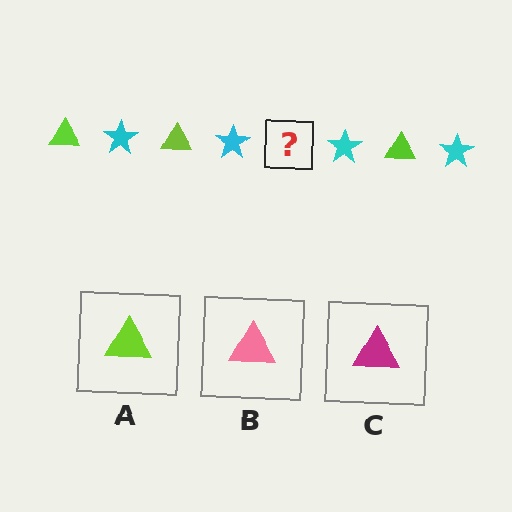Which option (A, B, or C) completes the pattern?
A.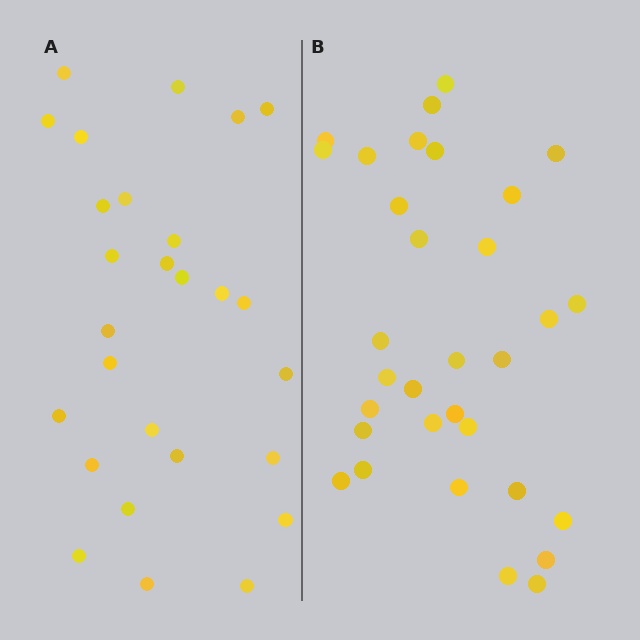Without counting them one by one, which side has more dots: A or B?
Region B (the right region) has more dots.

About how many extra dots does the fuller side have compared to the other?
Region B has about 5 more dots than region A.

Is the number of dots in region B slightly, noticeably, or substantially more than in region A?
Region B has only slightly more — the two regions are fairly close. The ratio is roughly 1.2 to 1.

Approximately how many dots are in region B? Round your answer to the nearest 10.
About 30 dots. (The exact count is 32, which rounds to 30.)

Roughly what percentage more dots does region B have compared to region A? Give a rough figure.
About 20% more.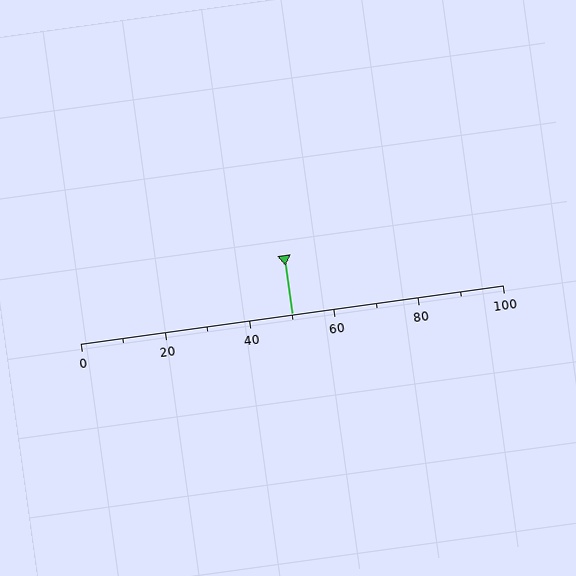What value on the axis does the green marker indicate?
The marker indicates approximately 50.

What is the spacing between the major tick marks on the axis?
The major ticks are spaced 20 apart.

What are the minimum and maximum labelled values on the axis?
The axis runs from 0 to 100.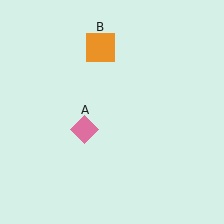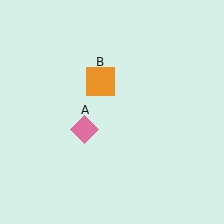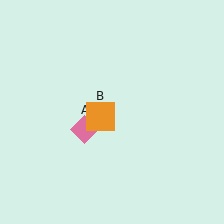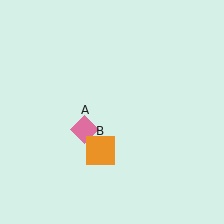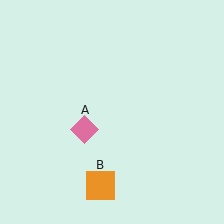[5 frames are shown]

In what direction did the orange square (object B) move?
The orange square (object B) moved down.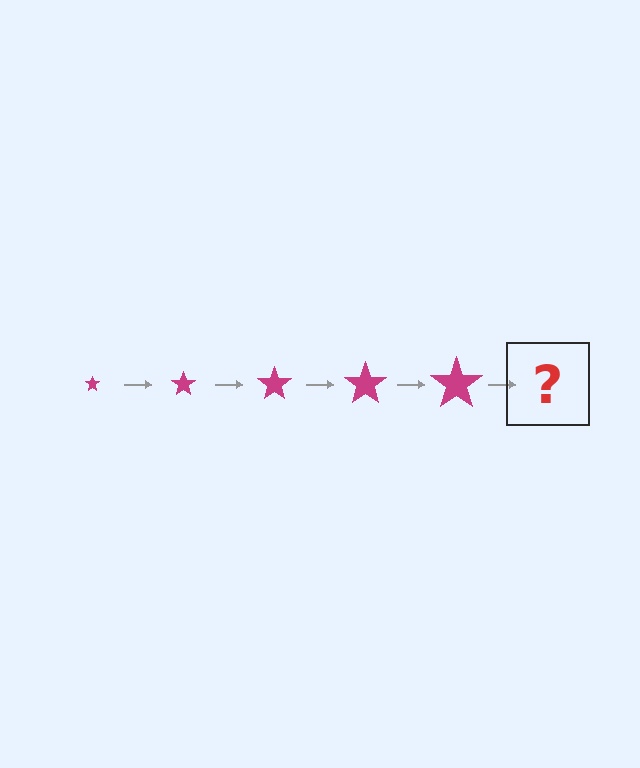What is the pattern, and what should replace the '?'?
The pattern is that the star gets progressively larger each step. The '?' should be a magenta star, larger than the previous one.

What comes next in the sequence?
The next element should be a magenta star, larger than the previous one.